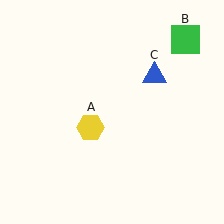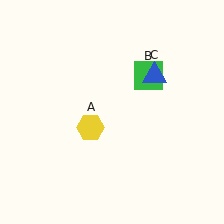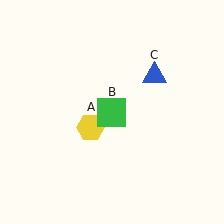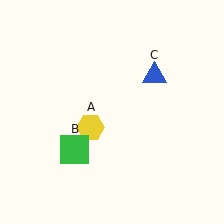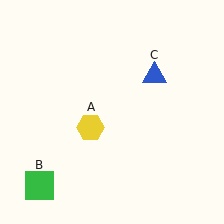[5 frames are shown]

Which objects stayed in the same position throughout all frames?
Yellow hexagon (object A) and blue triangle (object C) remained stationary.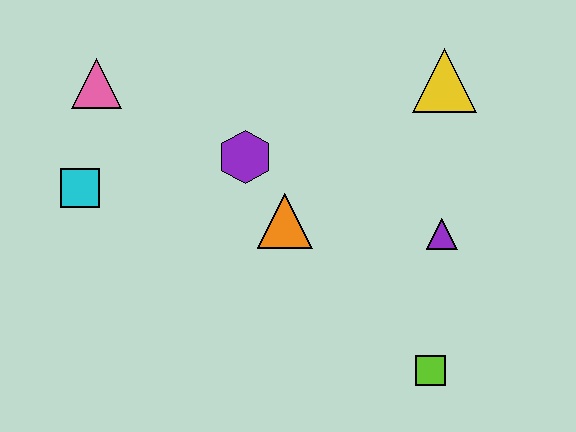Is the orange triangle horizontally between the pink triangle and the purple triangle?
Yes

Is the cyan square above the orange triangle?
Yes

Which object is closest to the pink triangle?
The cyan square is closest to the pink triangle.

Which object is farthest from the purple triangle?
The pink triangle is farthest from the purple triangle.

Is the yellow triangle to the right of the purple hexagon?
Yes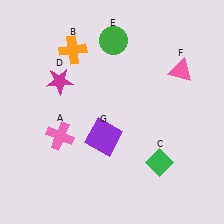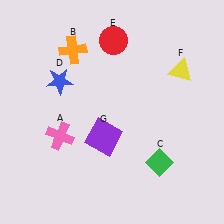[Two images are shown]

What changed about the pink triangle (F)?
In Image 1, F is pink. In Image 2, it changed to yellow.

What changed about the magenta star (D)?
In Image 1, D is magenta. In Image 2, it changed to blue.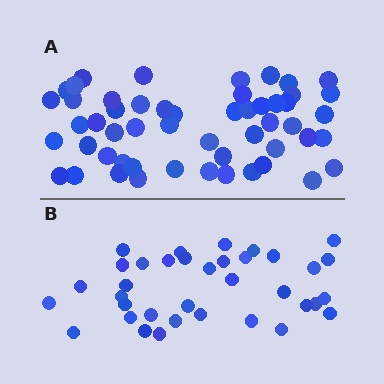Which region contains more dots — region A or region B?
Region A (the top region) has more dots.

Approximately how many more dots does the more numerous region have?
Region A has approximately 15 more dots than region B.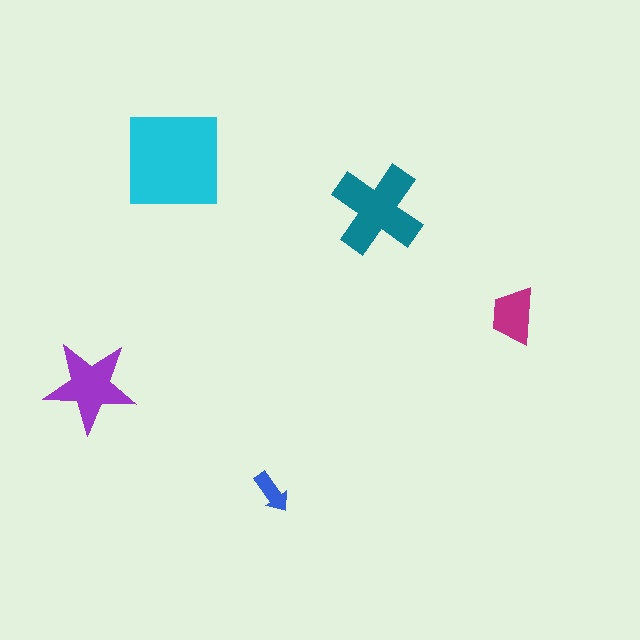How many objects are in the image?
There are 5 objects in the image.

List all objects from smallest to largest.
The blue arrow, the magenta trapezoid, the purple star, the teal cross, the cyan square.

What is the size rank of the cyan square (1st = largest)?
1st.